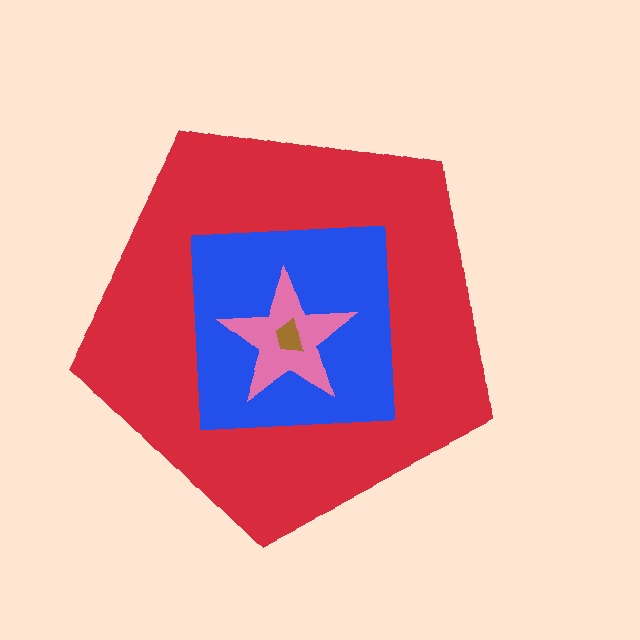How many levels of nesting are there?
4.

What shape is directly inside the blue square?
The pink star.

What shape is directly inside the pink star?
The brown trapezoid.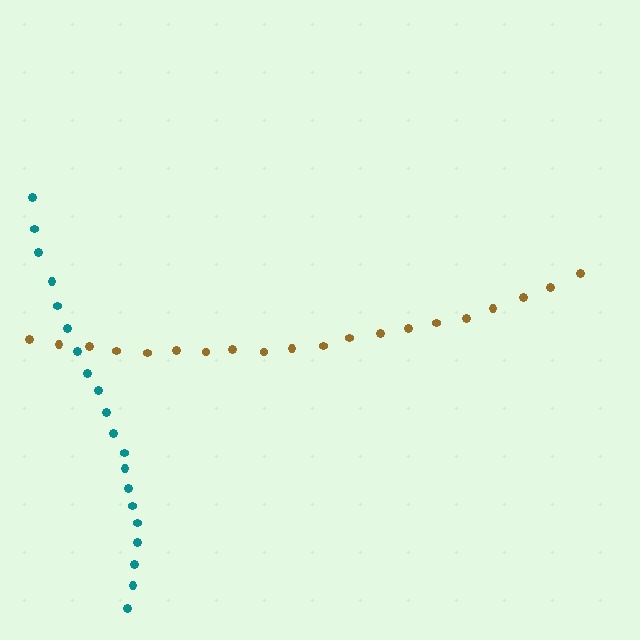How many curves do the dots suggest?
There are 2 distinct paths.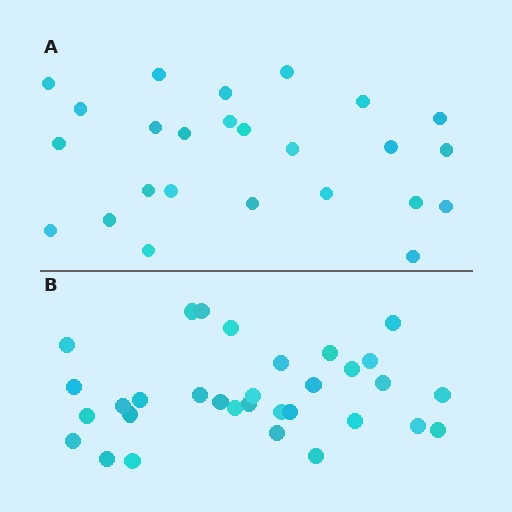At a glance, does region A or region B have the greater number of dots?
Region B (the bottom region) has more dots.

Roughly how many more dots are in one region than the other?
Region B has roughly 8 or so more dots than region A.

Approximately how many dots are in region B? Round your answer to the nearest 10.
About 30 dots. (The exact count is 32, which rounds to 30.)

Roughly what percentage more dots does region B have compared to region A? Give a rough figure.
About 30% more.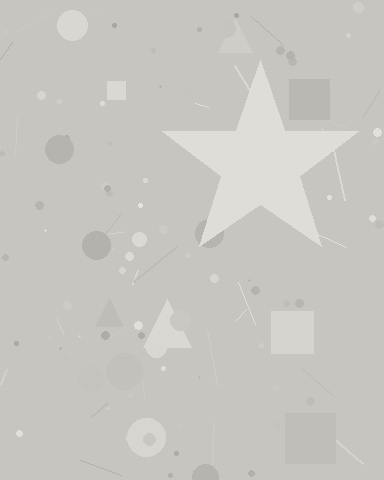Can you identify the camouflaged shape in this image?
The camouflaged shape is a star.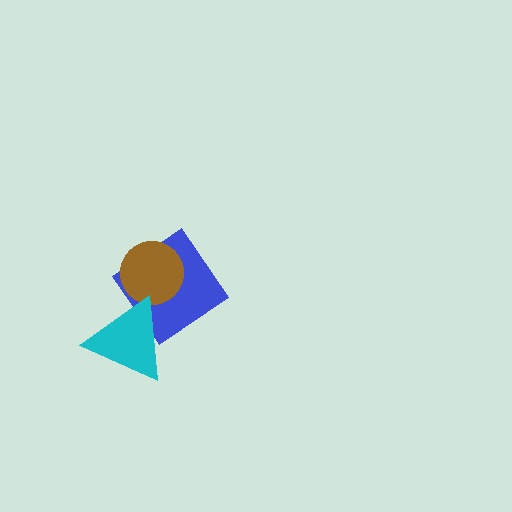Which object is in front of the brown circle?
The cyan triangle is in front of the brown circle.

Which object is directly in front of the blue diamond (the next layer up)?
The brown circle is directly in front of the blue diamond.